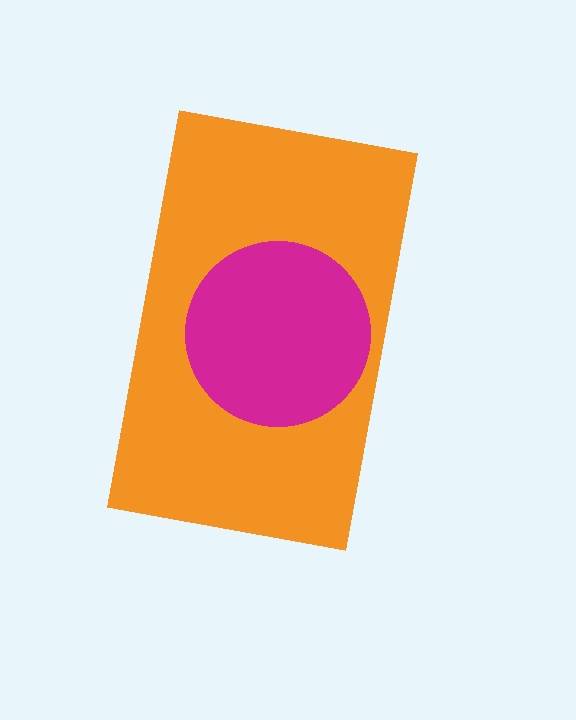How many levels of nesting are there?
2.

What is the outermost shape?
The orange rectangle.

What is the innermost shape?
The magenta circle.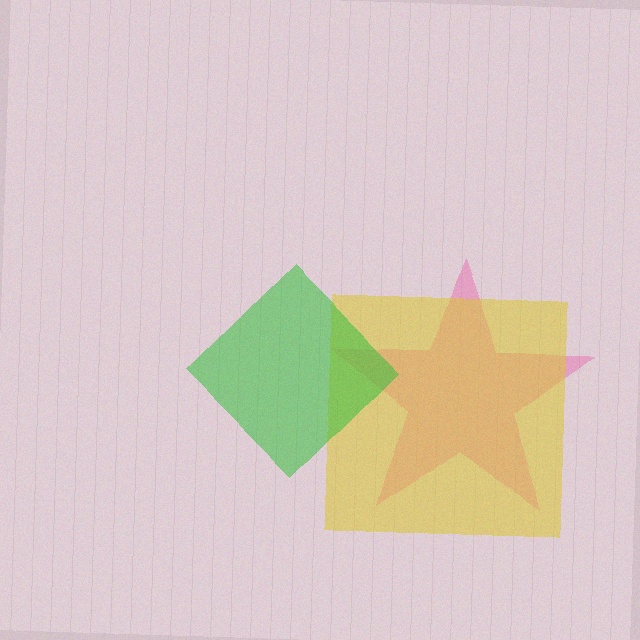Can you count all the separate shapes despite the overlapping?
Yes, there are 3 separate shapes.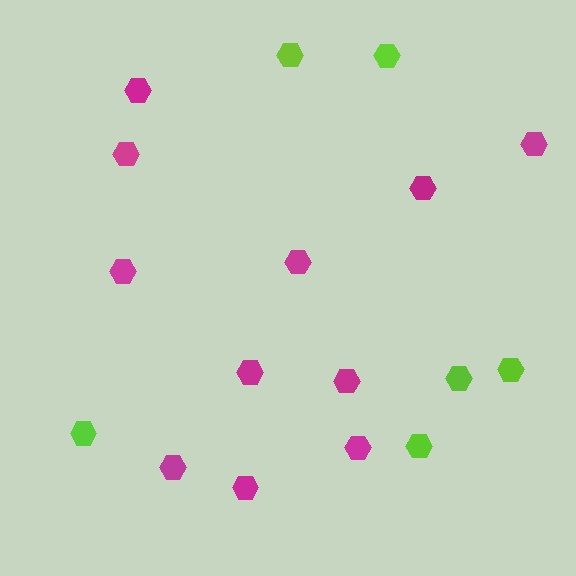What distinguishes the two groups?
There are 2 groups: one group of lime hexagons (6) and one group of magenta hexagons (11).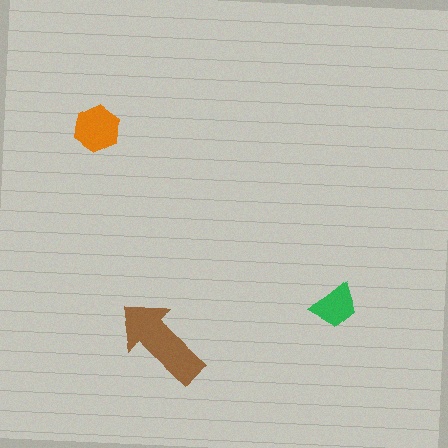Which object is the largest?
The brown arrow.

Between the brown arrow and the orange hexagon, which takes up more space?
The brown arrow.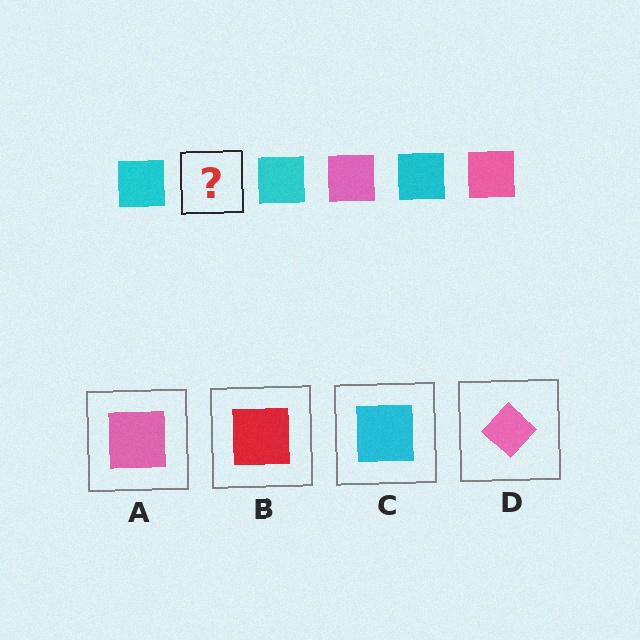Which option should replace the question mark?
Option A.